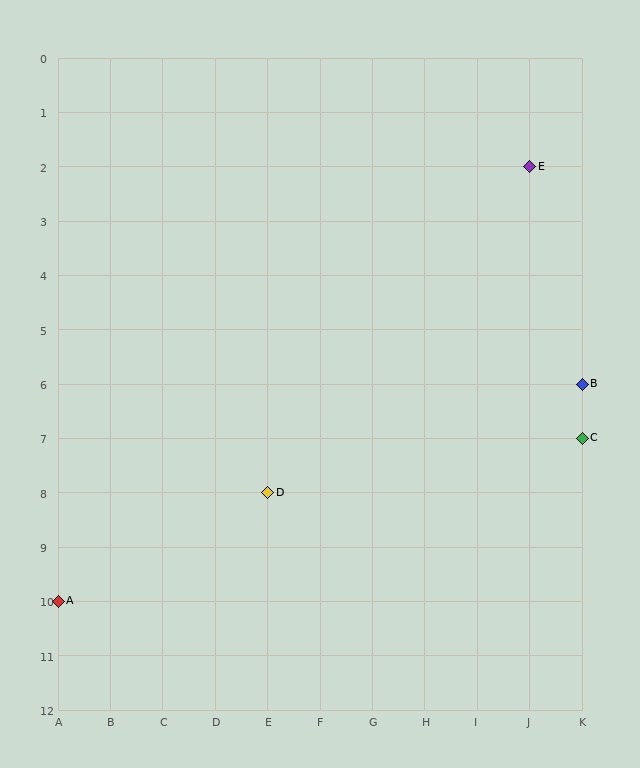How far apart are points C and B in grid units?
Points C and B are 1 row apart.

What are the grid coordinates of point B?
Point B is at grid coordinates (K, 6).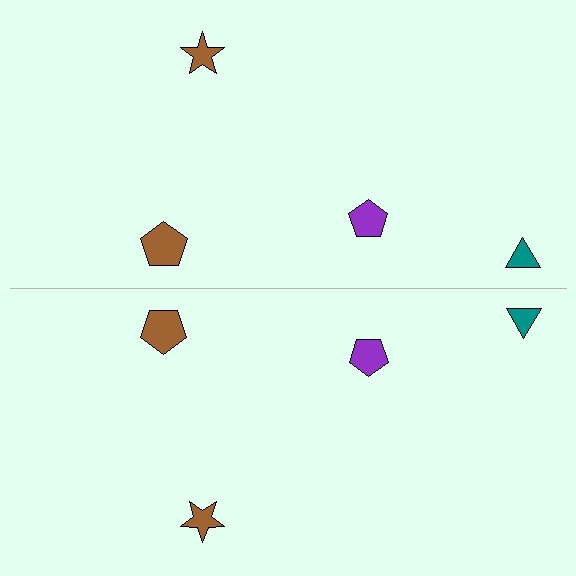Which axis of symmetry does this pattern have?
The pattern has a horizontal axis of symmetry running through the center of the image.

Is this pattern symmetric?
Yes, this pattern has bilateral (reflection) symmetry.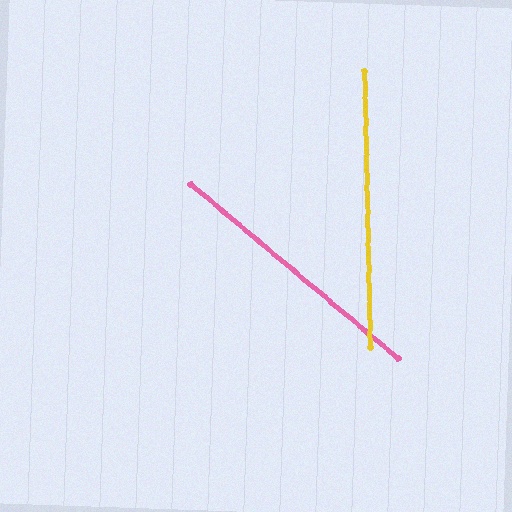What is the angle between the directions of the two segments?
Approximately 49 degrees.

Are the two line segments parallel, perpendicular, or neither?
Neither parallel nor perpendicular — they differ by about 49°.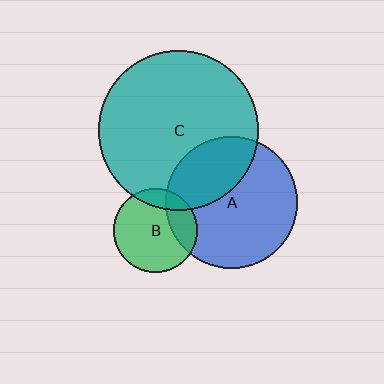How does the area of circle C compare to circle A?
Approximately 1.5 times.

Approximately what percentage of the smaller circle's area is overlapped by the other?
Approximately 15%.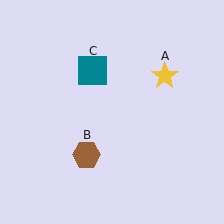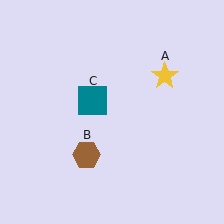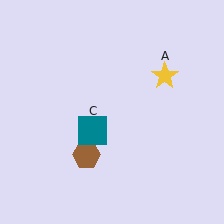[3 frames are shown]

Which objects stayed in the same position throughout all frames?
Yellow star (object A) and brown hexagon (object B) remained stationary.